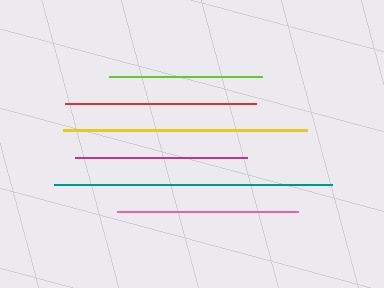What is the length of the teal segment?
The teal segment is approximately 278 pixels long.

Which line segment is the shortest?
The lime line is the shortest at approximately 153 pixels.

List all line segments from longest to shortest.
From longest to shortest: teal, yellow, red, pink, magenta, lime.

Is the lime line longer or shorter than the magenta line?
The magenta line is longer than the lime line.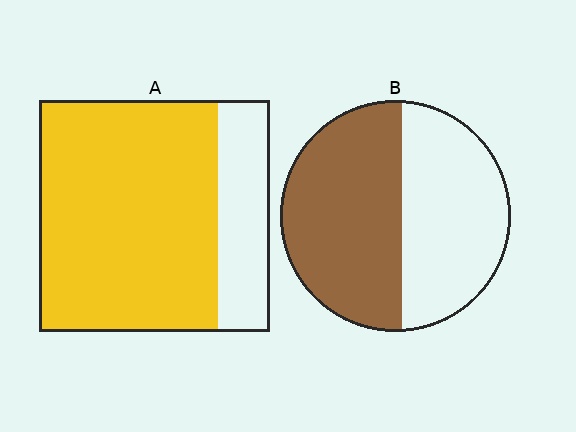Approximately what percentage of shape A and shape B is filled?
A is approximately 75% and B is approximately 55%.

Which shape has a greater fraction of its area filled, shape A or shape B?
Shape A.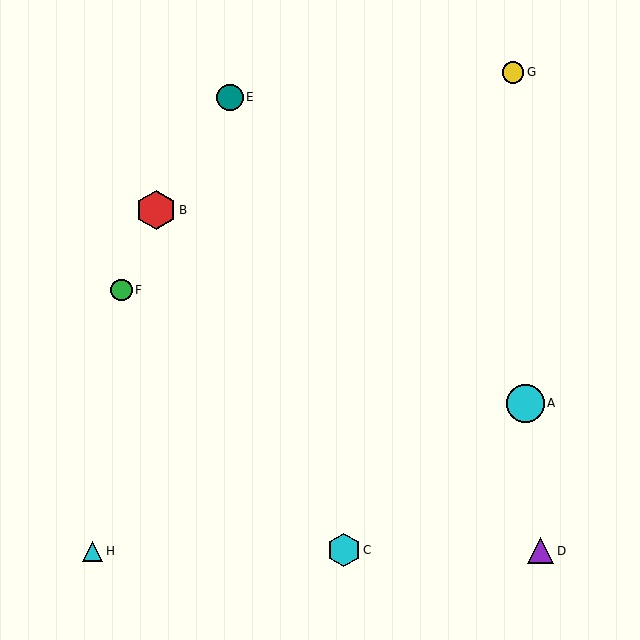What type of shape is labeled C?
Shape C is a cyan hexagon.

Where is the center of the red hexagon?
The center of the red hexagon is at (156, 210).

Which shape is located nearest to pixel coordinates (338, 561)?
The cyan hexagon (labeled C) at (344, 550) is nearest to that location.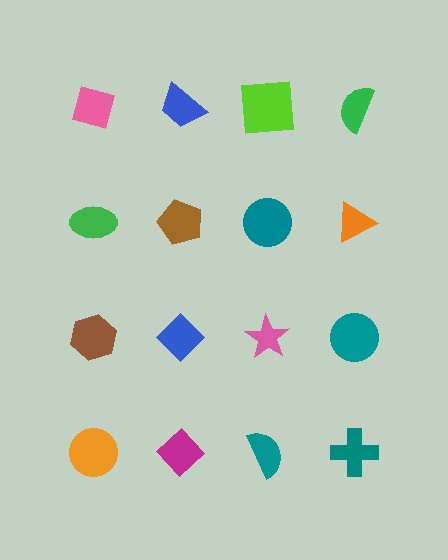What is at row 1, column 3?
A lime square.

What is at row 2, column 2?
A brown pentagon.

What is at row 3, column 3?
A pink star.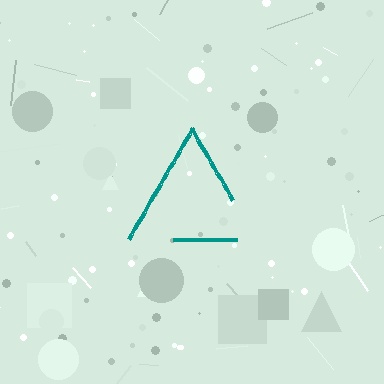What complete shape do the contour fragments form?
The contour fragments form a triangle.